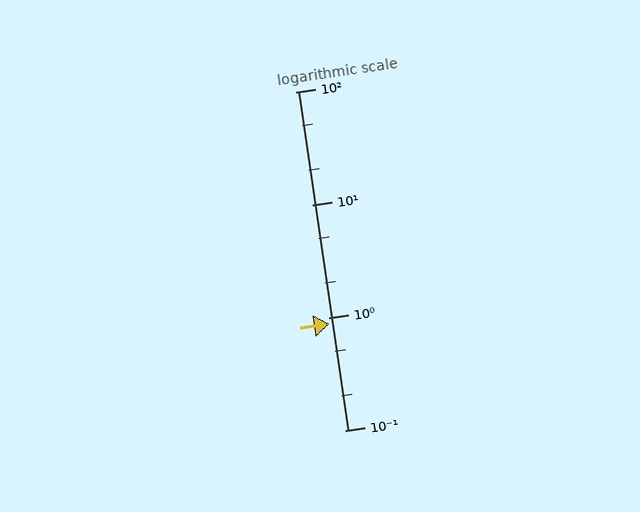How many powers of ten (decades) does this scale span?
The scale spans 3 decades, from 0.1 to 100.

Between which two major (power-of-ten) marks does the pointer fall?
The pointer is between 0.1 and 1.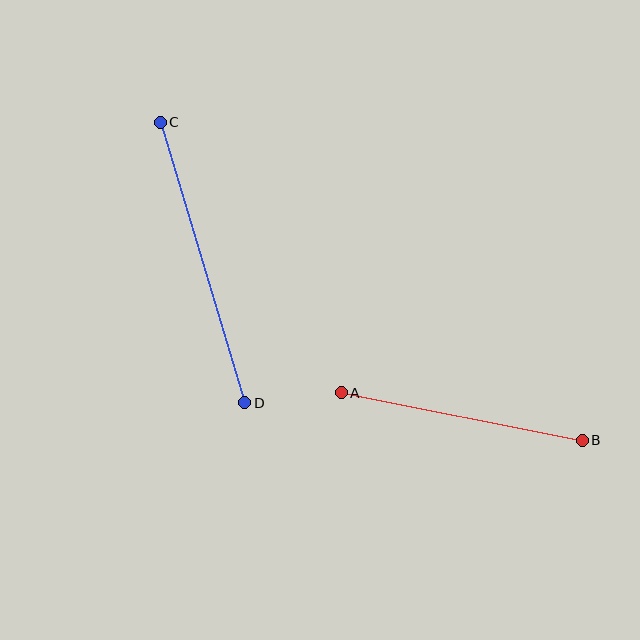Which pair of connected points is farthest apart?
Points C and D are farthest apart.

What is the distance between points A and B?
The distance is approximately 246 pixels.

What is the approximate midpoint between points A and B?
The midpoint is at approximately (462, 416) pixels.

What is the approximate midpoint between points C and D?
The midpoint is at approximately (202, 263) pixels.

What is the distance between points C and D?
The distance is approximately 293 pixels.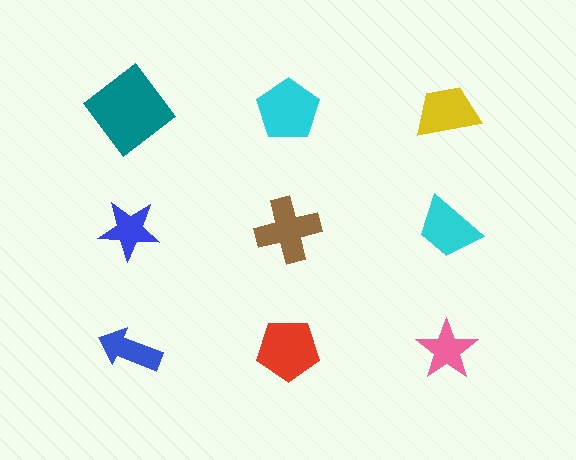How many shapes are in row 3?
3 shapes.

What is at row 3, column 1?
A blue arrow.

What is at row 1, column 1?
A teal diamond.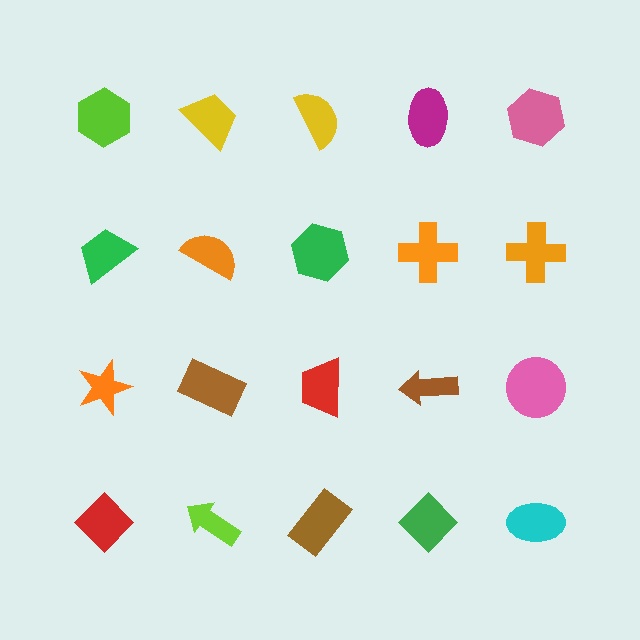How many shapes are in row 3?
5 shapes.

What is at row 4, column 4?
A green diamond.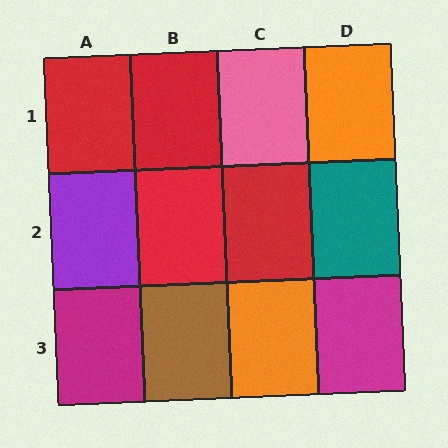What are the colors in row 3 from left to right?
Magenta, brown, orange, magenta.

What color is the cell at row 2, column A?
Purple.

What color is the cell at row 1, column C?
Pink.